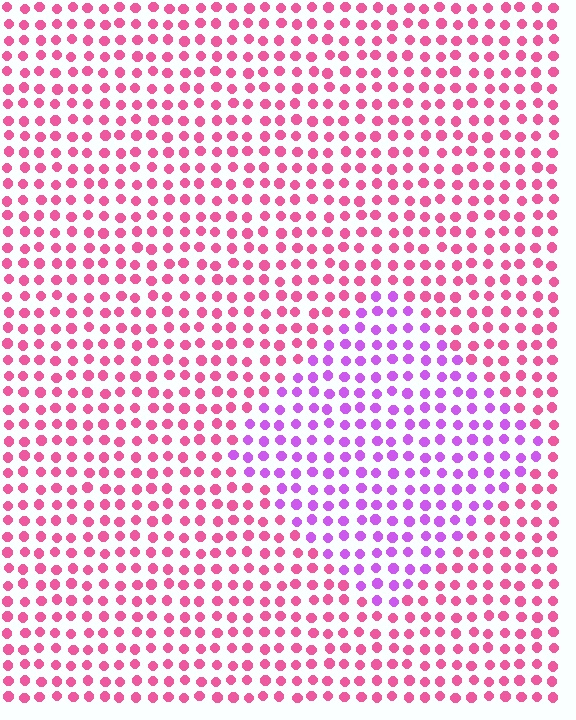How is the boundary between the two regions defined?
The boundary is defined purely by a slight shift in hue (about 45 degrees). Spacing, size, and orientation are identical on both sides.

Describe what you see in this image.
The image is filled with small pink elements in a uniform arrangement. A diamond-shaped region is visible where the elements are tinted to a slightly different hue, forming a subtle color boundary.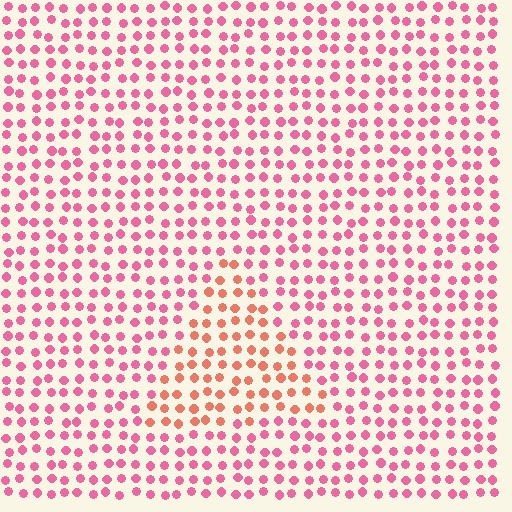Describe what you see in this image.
The image is filled with small pink elements in a uniform arrangement. A triangle-shaped region is visible where the elements are tinted to a slightly different hue, forming a subtle color boundary.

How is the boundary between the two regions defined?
The boundary is defined purely by a slight shift in hue (about 34 degrees). Spacing, size, and orientation are identical on both sides.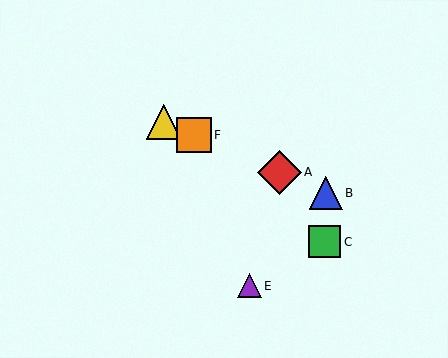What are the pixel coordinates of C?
Object C is at (324, 242).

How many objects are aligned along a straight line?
4 objects (A, B, D, F) are aligned along a straight line.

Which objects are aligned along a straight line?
Objects A, B, D, F are aligned along a straight line.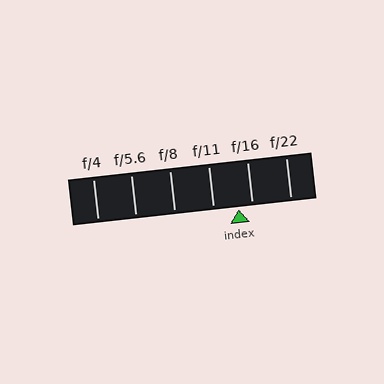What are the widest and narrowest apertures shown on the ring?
The widest aperture shown is f/4 and the narrowest is f/22.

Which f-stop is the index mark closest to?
The index mark is closest to f/16.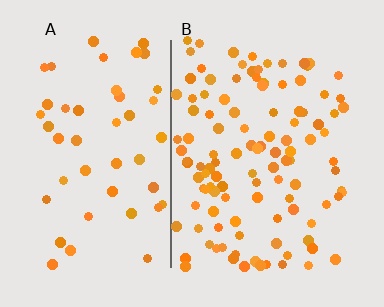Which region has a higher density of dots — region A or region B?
B (the right).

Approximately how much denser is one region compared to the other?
Approximately 2.3× — region B over region A.